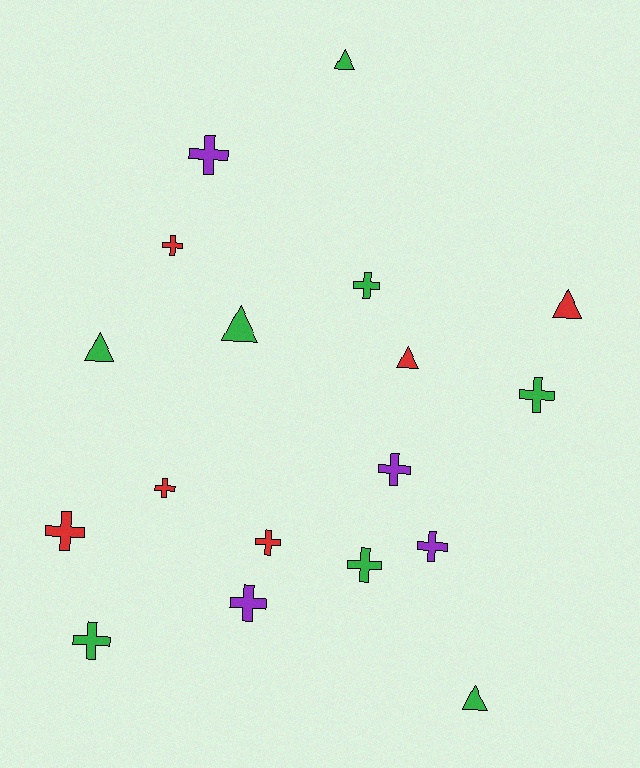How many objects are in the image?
There are 18 objects.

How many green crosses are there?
There are 4 green crosses.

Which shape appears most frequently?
Cross, with 12 objects.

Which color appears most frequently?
Green, with 8 objects.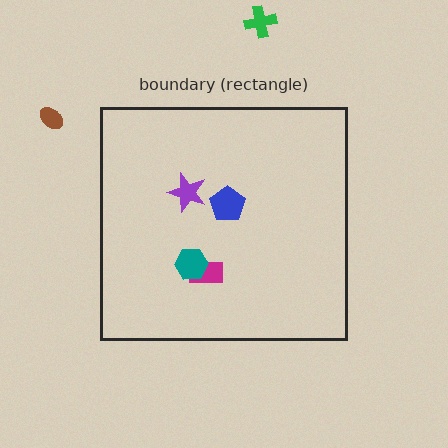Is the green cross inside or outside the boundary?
Outside.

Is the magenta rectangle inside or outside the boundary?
Inside.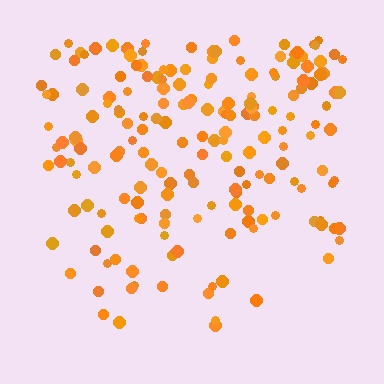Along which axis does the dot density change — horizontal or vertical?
Vertical.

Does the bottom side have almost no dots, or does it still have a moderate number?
Still a moderate number, just noticeably fewer than the top.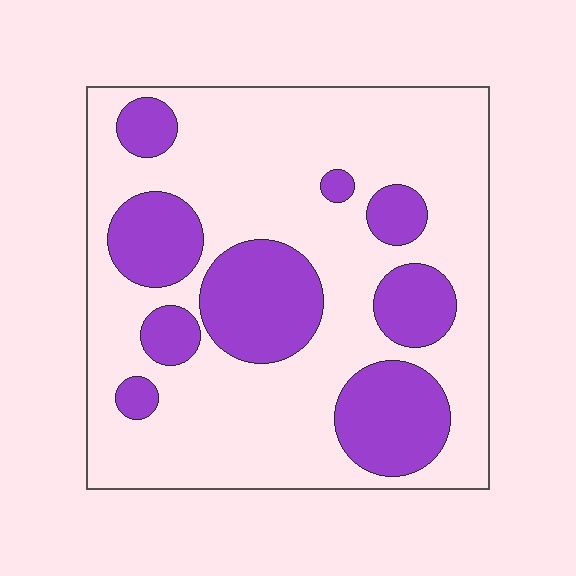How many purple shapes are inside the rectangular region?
9.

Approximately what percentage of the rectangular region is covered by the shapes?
Approximately 30%.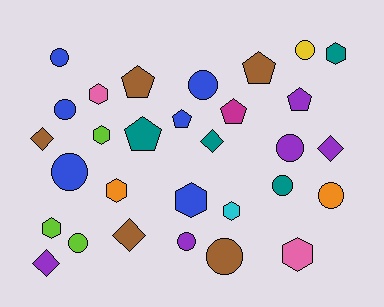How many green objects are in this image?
There are no green objects.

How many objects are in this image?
There are 30 objects.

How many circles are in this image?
There are 11 circles.